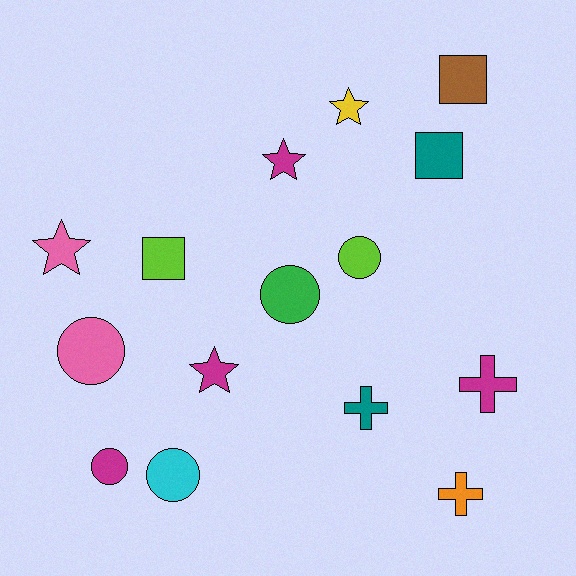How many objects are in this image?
There are 15 objects.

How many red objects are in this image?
There are no red objects.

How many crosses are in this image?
There are 3 crosses.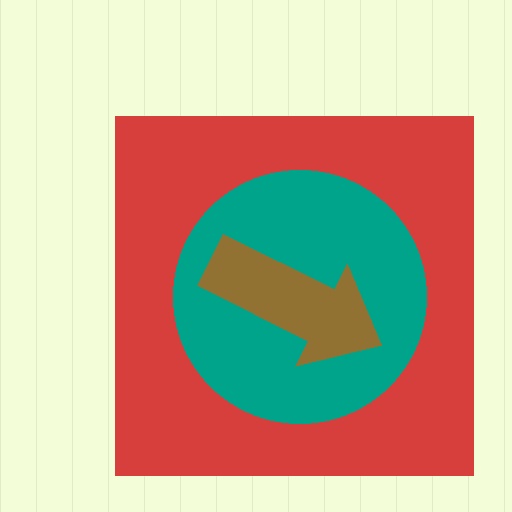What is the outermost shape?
The red square.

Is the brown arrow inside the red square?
Yes.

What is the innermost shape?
The brown arrow.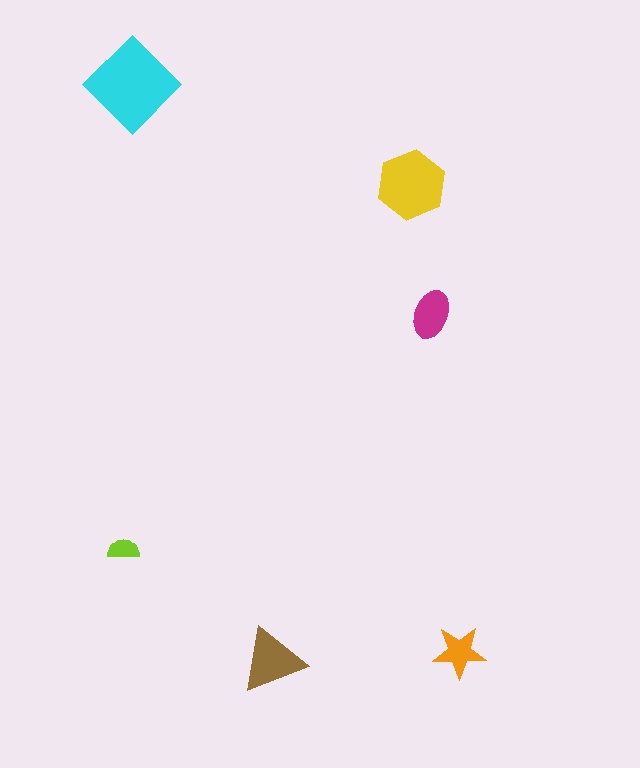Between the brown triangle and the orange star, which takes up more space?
The brown triangle.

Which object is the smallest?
The lime semicircle.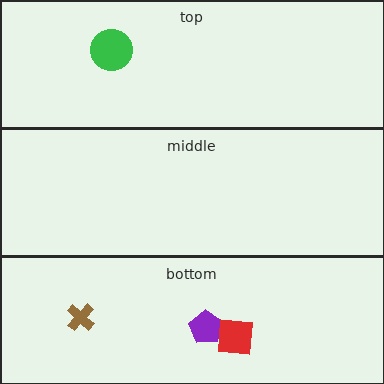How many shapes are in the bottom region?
3.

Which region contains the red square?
The bottom region.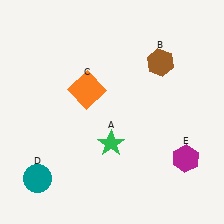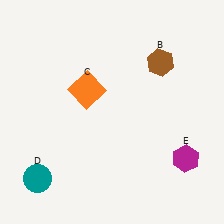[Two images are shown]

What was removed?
The green star (A) was removed in Image 2.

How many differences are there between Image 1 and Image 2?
There is 1 difference between the two images.